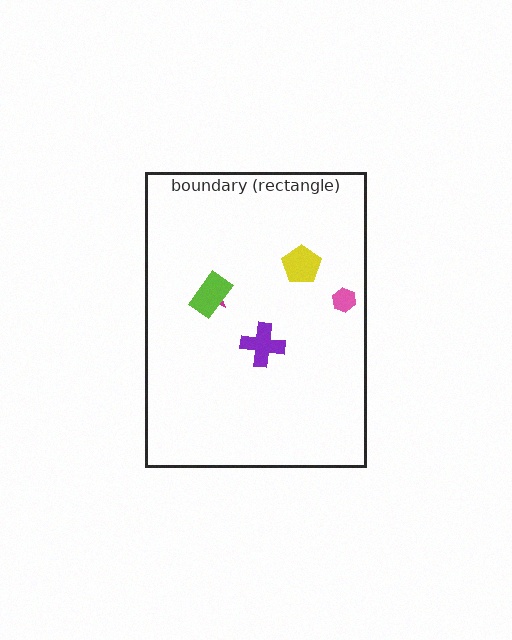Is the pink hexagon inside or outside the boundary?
Inside.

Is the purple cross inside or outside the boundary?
Inside.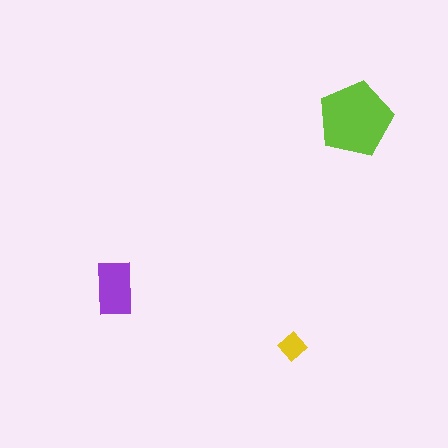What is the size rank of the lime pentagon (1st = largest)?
1st.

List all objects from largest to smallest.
The lime pentagon, the purple rectangle, the yellow diamond.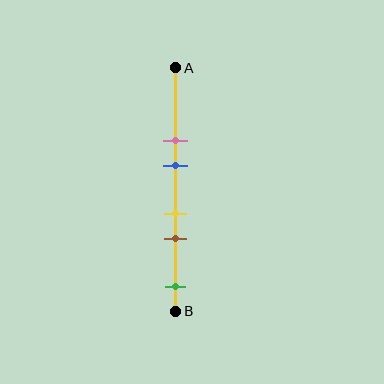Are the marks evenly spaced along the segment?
No, the marks are not evenly spaced.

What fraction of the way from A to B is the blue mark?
The blue mark is approximately 40% (0.4) of the way from A to B.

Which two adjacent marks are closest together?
The yellow and brown marks are the closest adjacent pair.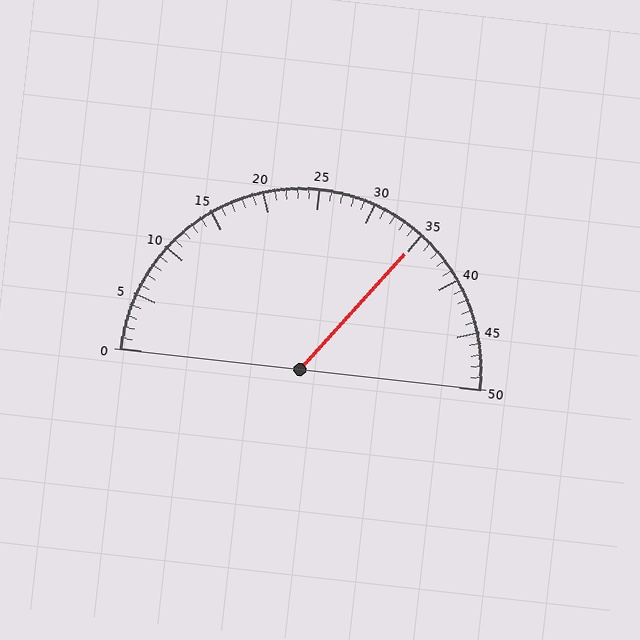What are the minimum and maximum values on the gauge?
The gauge ranges from 0 to 50.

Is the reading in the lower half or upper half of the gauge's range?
The reading is in the upper half of the range (0 to 50).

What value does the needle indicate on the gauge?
The needle indicates approximately 35.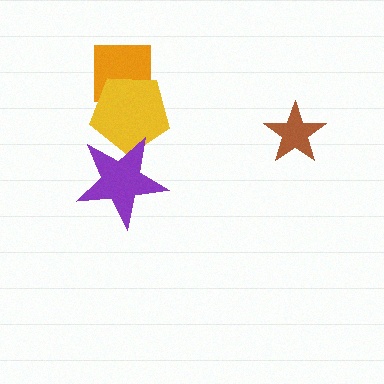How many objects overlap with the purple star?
1 object overlaps with the purple star.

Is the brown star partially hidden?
No, no other shape covers it.